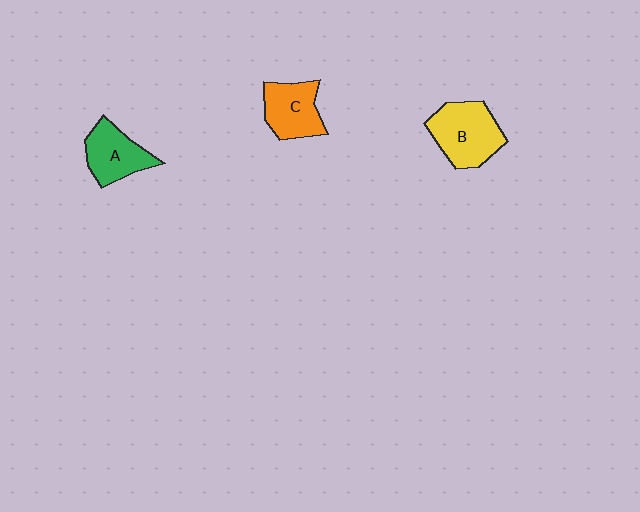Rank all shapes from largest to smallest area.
From largest to smallest: B (yellow), C (orange), A (green).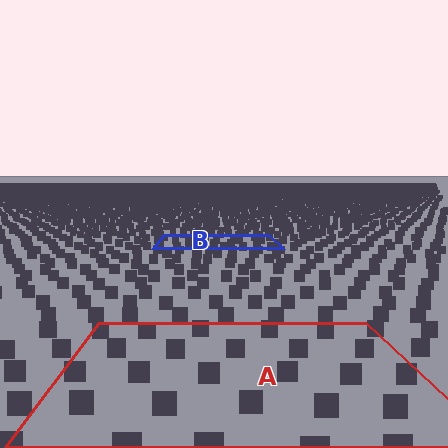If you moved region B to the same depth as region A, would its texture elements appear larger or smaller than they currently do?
They would appear larger. At a closer depth, the same texture elements are projected at a bigger on-screen size.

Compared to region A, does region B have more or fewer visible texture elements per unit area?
Region B has more texture elements per unit area — they are packed more densely because it is farther away.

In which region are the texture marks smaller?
The texture marks are smaller in region B, because it is farther away.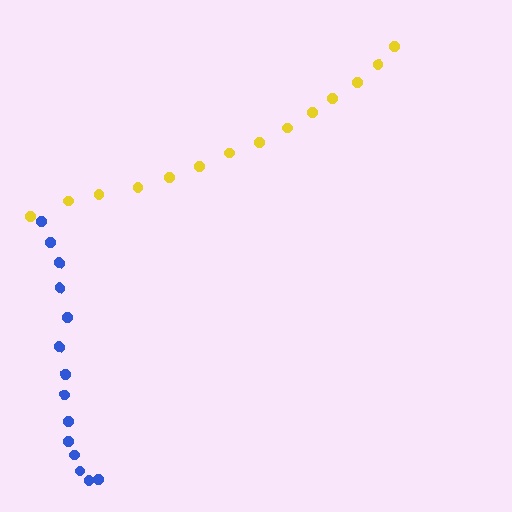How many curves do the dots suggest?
There are 2 distinct paths.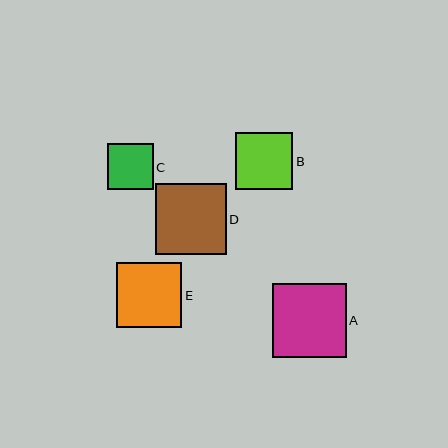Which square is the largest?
Square A is the largest with a size of approximately 74 pixels.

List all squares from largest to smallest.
From largest to smallest: A, D, E, B, C.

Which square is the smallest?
Square C is the smallest with a size of approximately 46 pixels.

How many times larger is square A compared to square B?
Square A is approximately 1.3 times the size of square B.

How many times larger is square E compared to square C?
Square E is approximately 1.4 times the size of square C.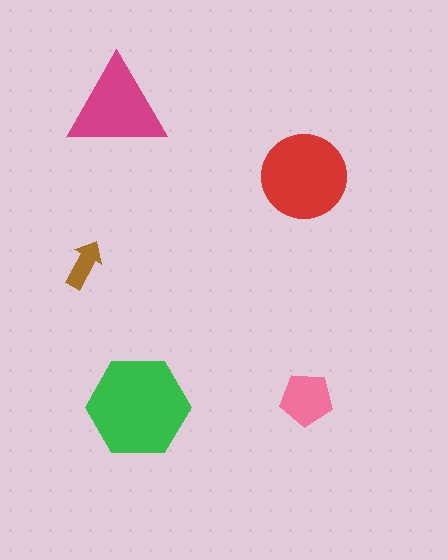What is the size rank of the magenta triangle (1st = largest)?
3rd.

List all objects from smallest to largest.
The brown arrow, the pink pentagon, the magenta triangle, the red circle, the green hexagon.